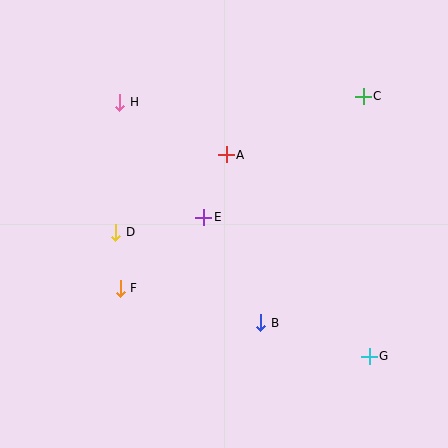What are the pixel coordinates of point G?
Point G is at (369, 356).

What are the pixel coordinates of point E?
Point E is at (204, 217).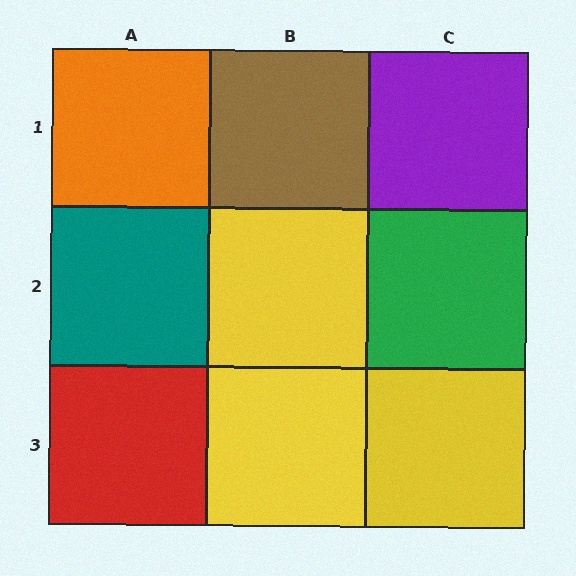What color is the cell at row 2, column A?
Teal.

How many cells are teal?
1 cell is teal.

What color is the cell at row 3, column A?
Red.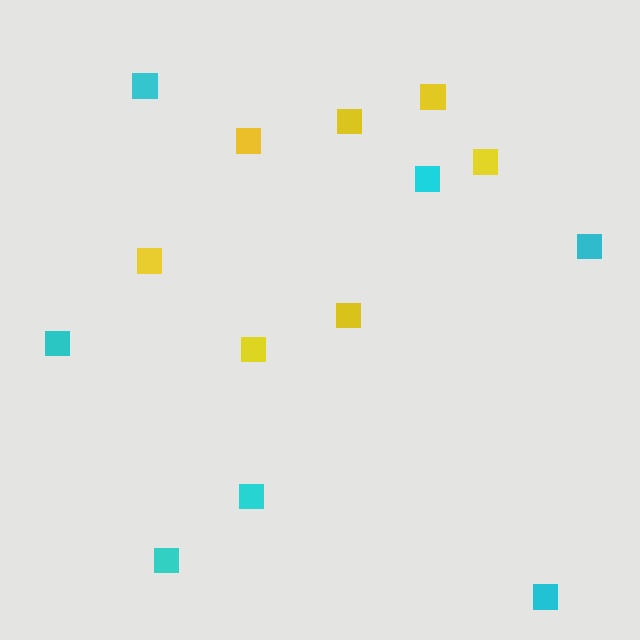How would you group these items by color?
There are 2 groups: one group of yellow squares (7) and one group of cyan squares (7).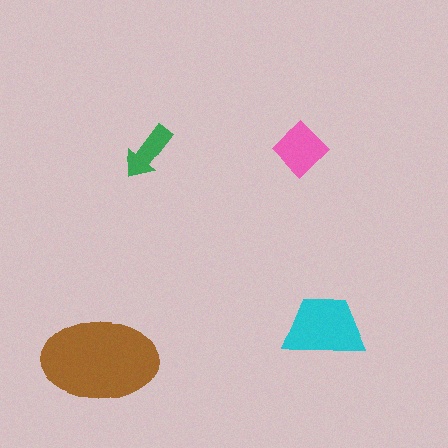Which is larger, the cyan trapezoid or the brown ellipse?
The brown ellipse.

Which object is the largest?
The brown ellipse.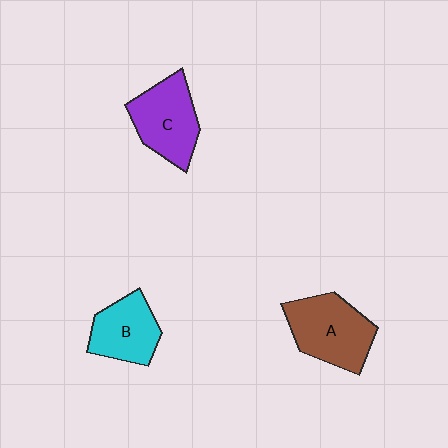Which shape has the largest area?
Shape A (brown).